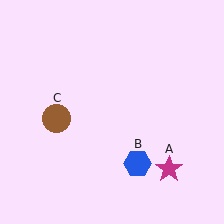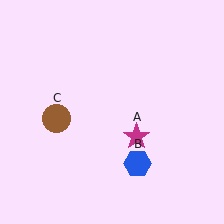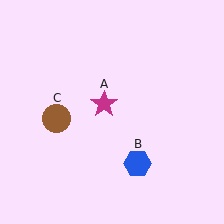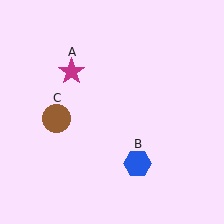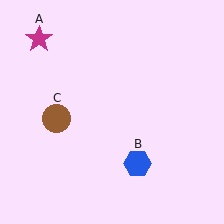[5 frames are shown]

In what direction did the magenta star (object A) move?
The magenta star (object A) moved up and to the left.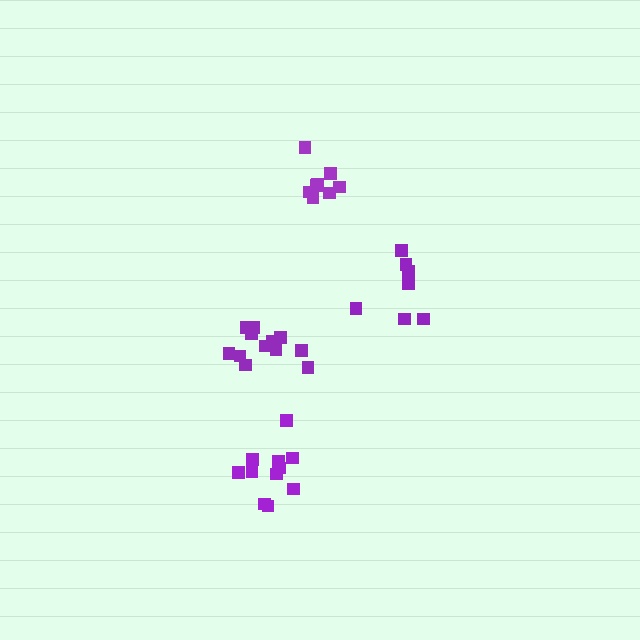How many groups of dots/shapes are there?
There are 4 groups.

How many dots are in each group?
Group 1: 11 dots, Group 2: 7 dots, Group 3: 8 dots, Group 4: 12 dots (38 total).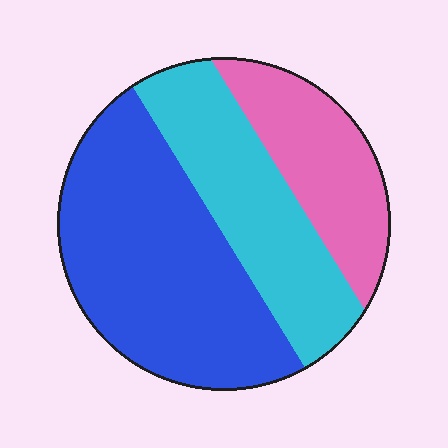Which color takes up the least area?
Pink, at roughly 20%.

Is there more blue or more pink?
Blue.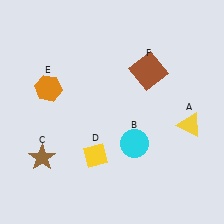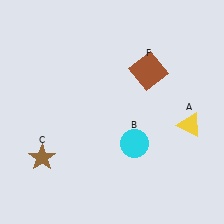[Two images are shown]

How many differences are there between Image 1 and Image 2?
There are 2 differences between the two images.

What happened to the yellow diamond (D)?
The yellow diamond (D) was removed in Image 2. It was in the bottom-left area of Image 1.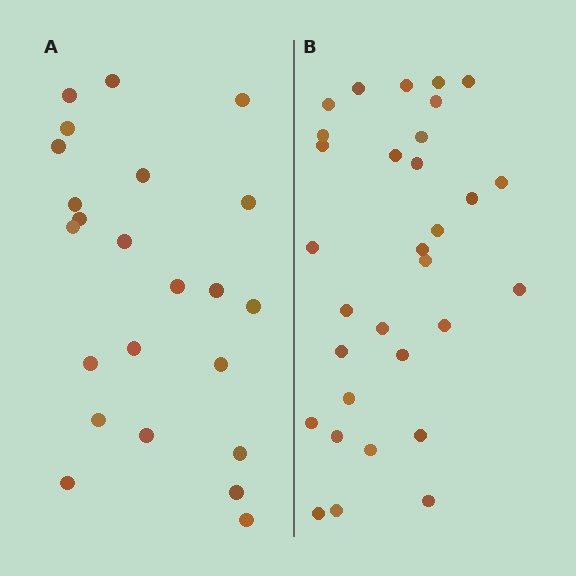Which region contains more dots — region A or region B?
Region B (the right region) has more dots.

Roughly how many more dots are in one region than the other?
Region B has roughly 8 or so more dots than region A.